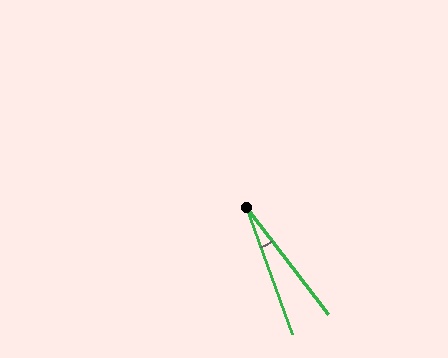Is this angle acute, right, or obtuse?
It is acute.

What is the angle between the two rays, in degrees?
Approximately 18 degrees.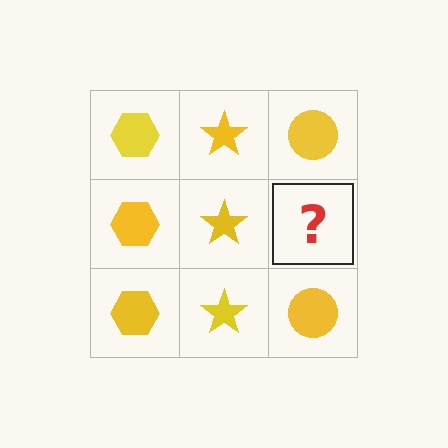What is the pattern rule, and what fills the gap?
The rule is that each column has a consistent shape. The gap should be filled with a yellow circle.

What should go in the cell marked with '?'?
The missing cell should contain a yellow circle.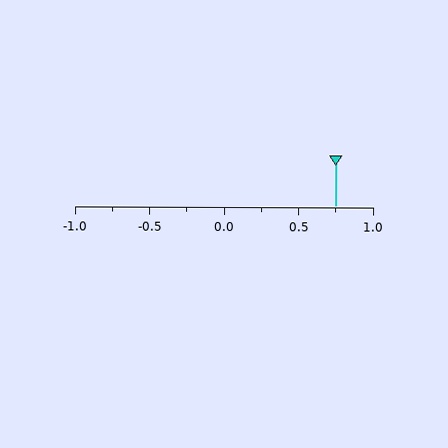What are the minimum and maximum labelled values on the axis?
The axis runs from -1.0 to 1.0.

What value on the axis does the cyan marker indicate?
The marker indicates approximately 0.75.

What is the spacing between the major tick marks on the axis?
The major ticks are spaced 0.5 apart.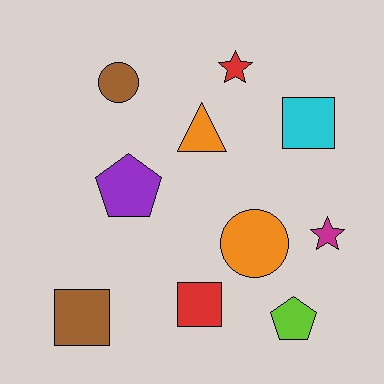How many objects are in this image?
There are 10 objects.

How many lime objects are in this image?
There is 1 lime object.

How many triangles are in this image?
There is 1 triangle.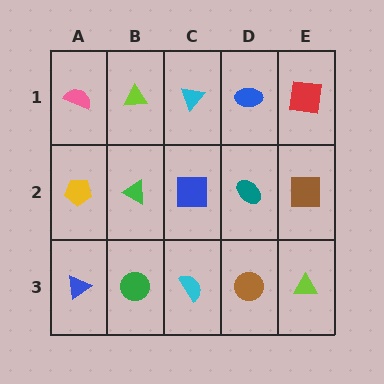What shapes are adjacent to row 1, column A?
A yellow pentagon (row 2, column A), a lime triangle (row 1, column B).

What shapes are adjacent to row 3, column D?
A teal ellipse (row 2, column D), a cyan semicircle (row 3, column C), a lime triangle (row 3, column E).